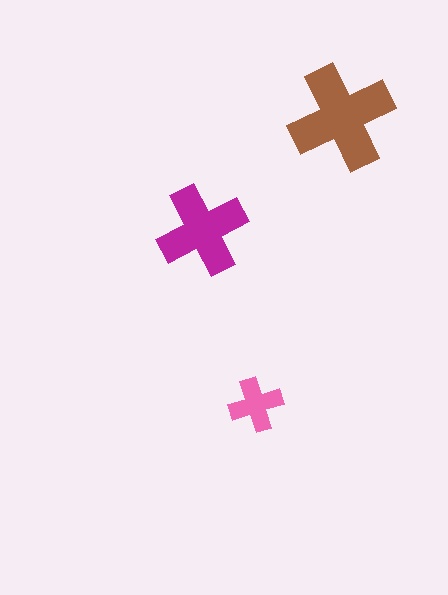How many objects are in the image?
There are 3 objects in the image.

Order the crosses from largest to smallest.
the brown one, the magenta one, the pink one.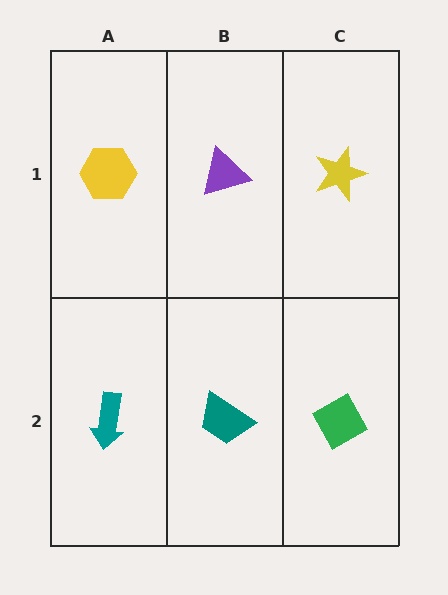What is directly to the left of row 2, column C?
A teal trapezoid.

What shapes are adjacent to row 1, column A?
A teal arrow (row 2, column A), a purple triangle (row 1, column B).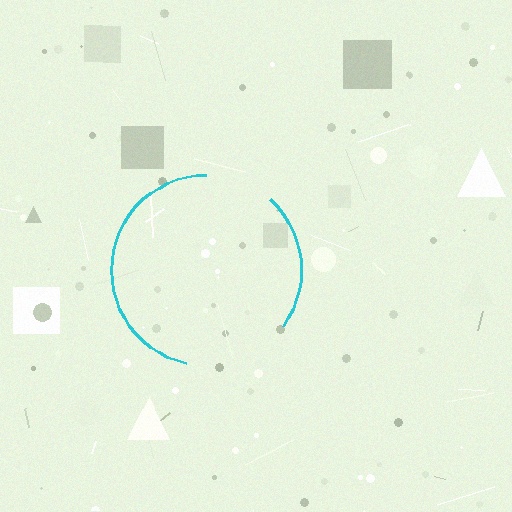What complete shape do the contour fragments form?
The contour fragments form a circle.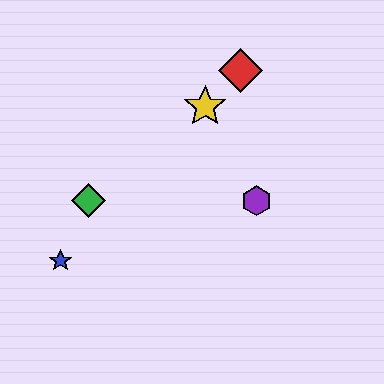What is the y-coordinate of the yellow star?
The yellow star is at y≈106.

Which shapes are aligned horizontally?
The green diamond, the purple hexagon are aligned horizontally.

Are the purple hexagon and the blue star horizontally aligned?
No, the purple hexagon is at y≈201 and the blue star is at y≈261.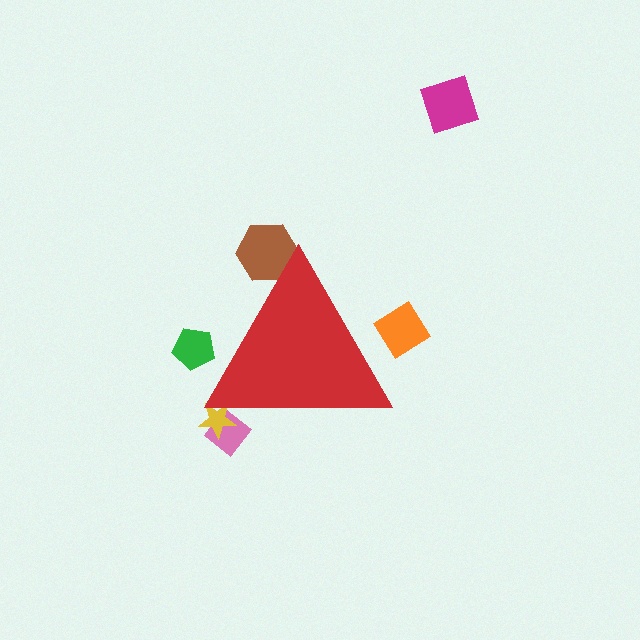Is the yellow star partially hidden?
Yes, the yellow star is partially hidden behind the red triangle.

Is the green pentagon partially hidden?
Yes, the green pentagon is partially hidden behind the red triangle.